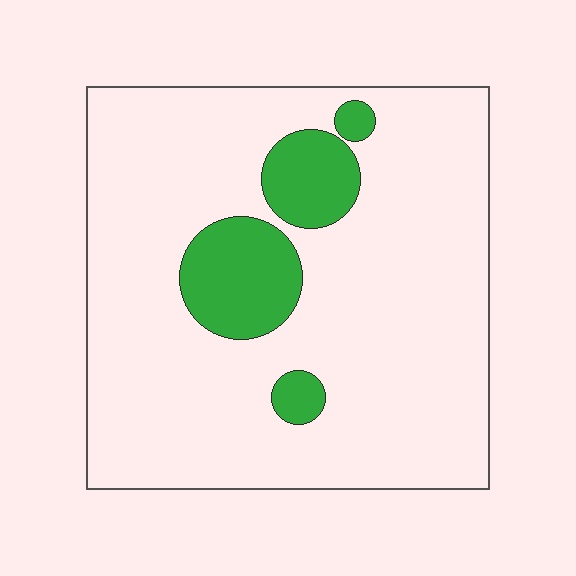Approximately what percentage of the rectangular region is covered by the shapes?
Approximately 15%.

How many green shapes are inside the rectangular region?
4.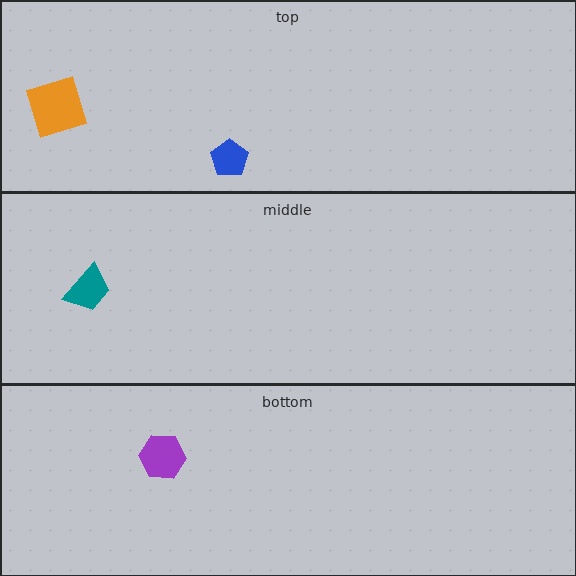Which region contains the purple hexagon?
The bottom region.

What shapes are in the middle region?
The teal trapezoid.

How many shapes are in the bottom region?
1.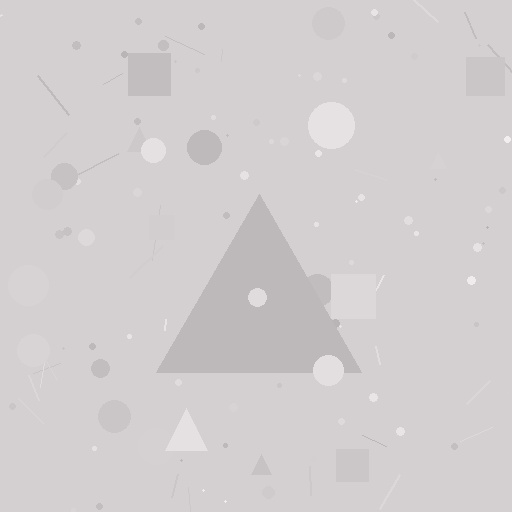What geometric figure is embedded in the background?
A triangle is embedded in the background.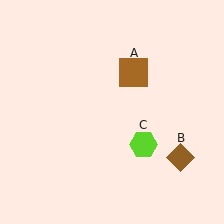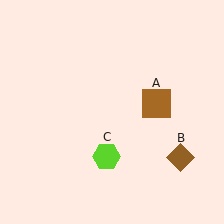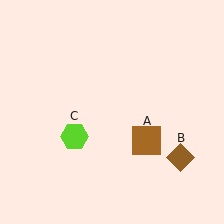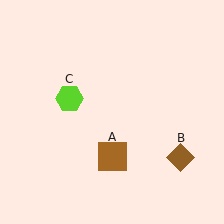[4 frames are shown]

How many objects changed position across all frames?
2 objects changed position: brown square (object A), lime hexagon (object C).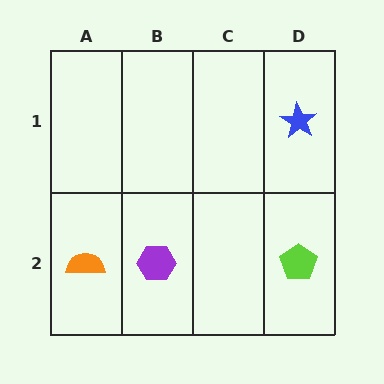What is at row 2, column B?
A purple hexagon.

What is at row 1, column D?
A blue star.